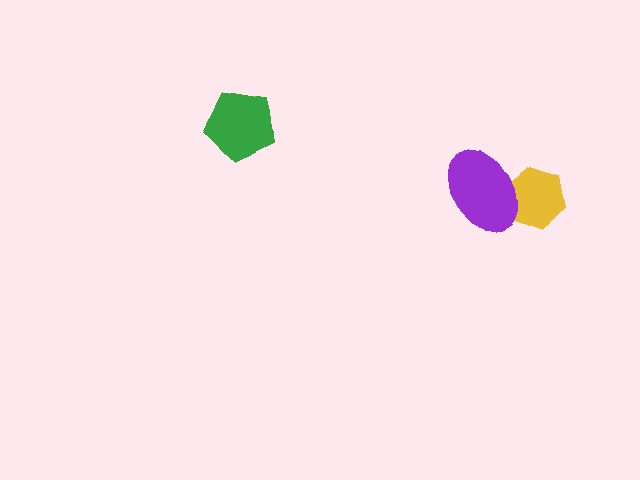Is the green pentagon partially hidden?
No, no other shape covers it.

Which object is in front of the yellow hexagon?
The purple ellipse is in front of the yellow hexagon.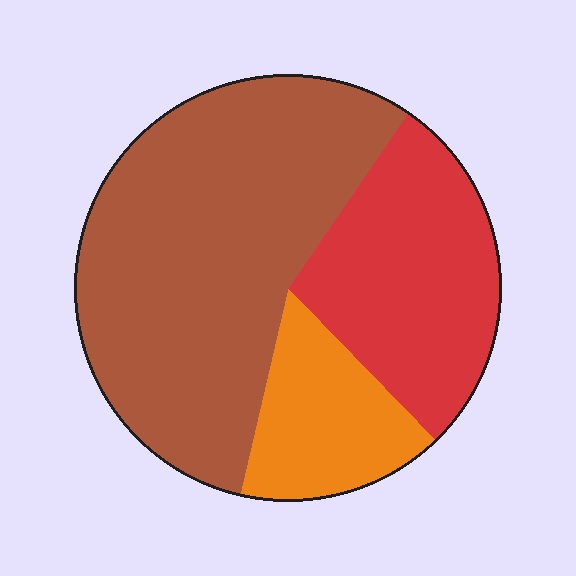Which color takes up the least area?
Orange, at roughly 15%.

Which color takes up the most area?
Brown, at roughly 55%.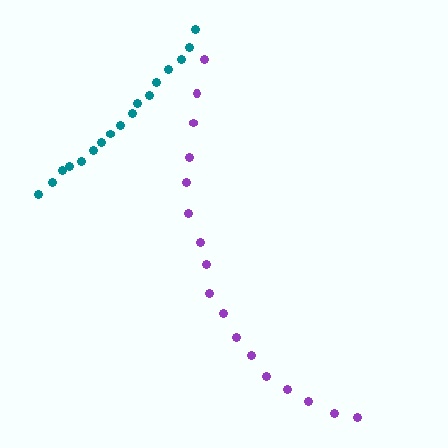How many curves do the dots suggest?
There are 2 distinct paths.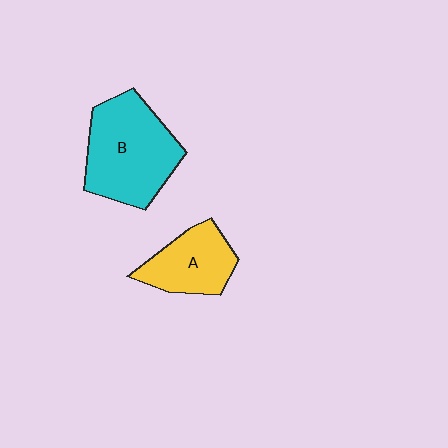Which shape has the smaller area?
Shape A (yellow).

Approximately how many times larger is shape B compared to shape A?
Approximately 1.6 times.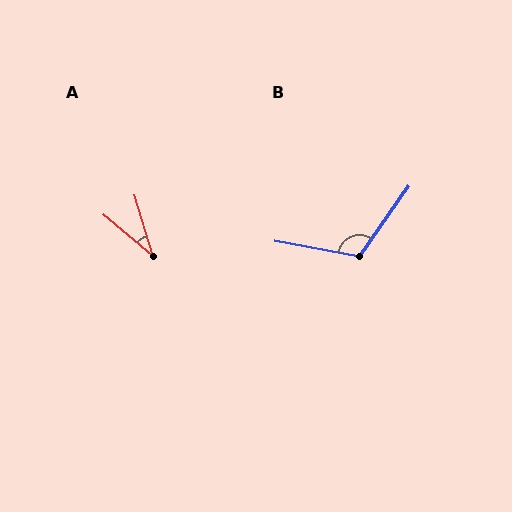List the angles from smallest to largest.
A (33°), B (114°).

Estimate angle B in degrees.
Approximately 114 degrees.